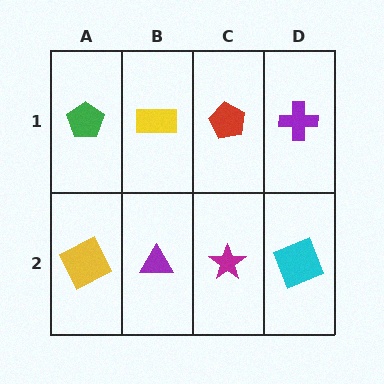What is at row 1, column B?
A yellow rectangle.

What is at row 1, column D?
A purple cross.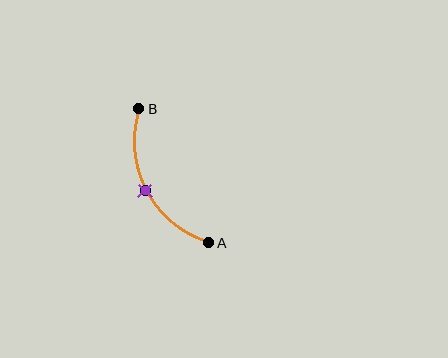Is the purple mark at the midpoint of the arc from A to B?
Yes. The purple mark lies on the arc at equal arc-length from both A and B — it is the arc midpoint.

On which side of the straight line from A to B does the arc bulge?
The arc bulges to the left of the straight line connecting A and B.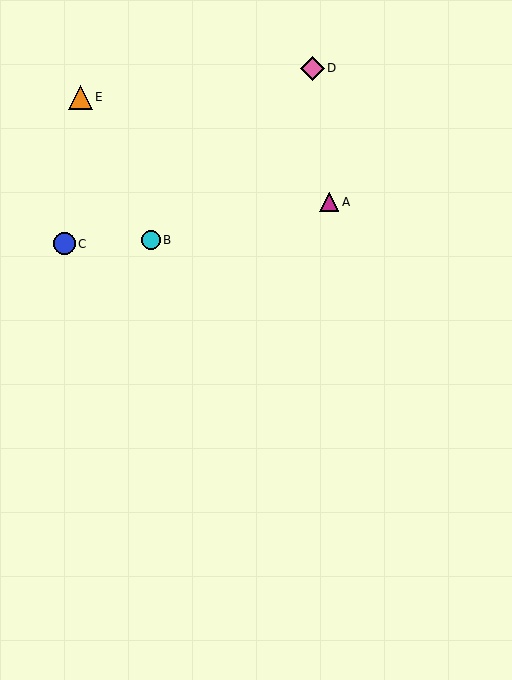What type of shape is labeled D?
Shape D is a pink diamond.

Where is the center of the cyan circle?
The center of the cyan circle is at (151, 240).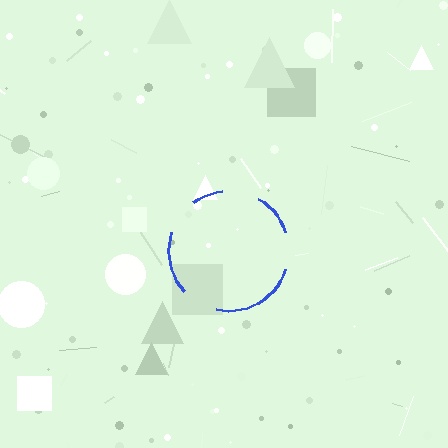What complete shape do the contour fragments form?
The contour fragments form a circle.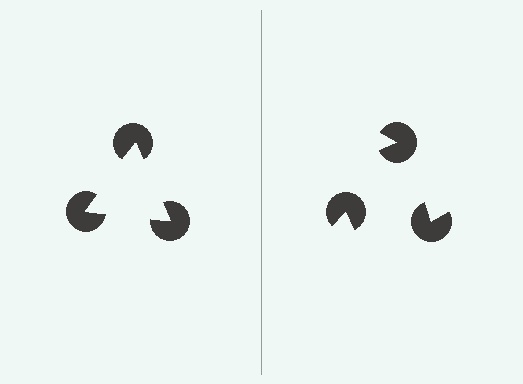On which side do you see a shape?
An illusory triangle appears on the left side. On the right side the wedge cuts are rotated, so no coherent shape forms.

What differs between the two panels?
The pac-man discs are positioned identically on both sides; only the wedge orientations differ. On the left they align to a triangle; on the right they are misaligned.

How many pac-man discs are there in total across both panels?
6 — 3 on each side.